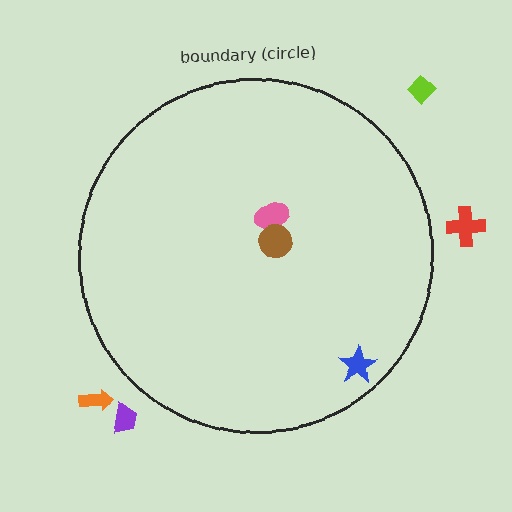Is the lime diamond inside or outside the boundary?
Outside.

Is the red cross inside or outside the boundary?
Outside.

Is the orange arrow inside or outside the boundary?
Outside.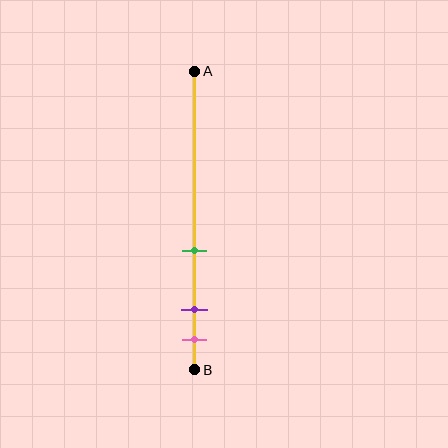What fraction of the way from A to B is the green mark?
The green mark is approximately 60% (0.6) of the way from A to B.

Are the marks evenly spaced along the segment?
No, the marks are not evenly spaced.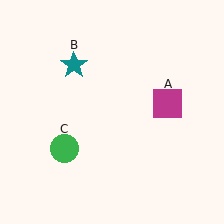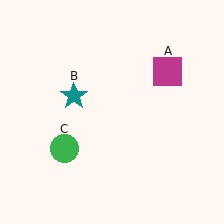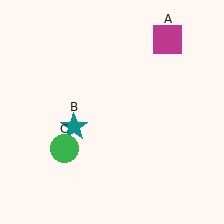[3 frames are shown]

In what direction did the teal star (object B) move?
The teal star (object B) moved down.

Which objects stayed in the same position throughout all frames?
Green circle (object C) remained stationary.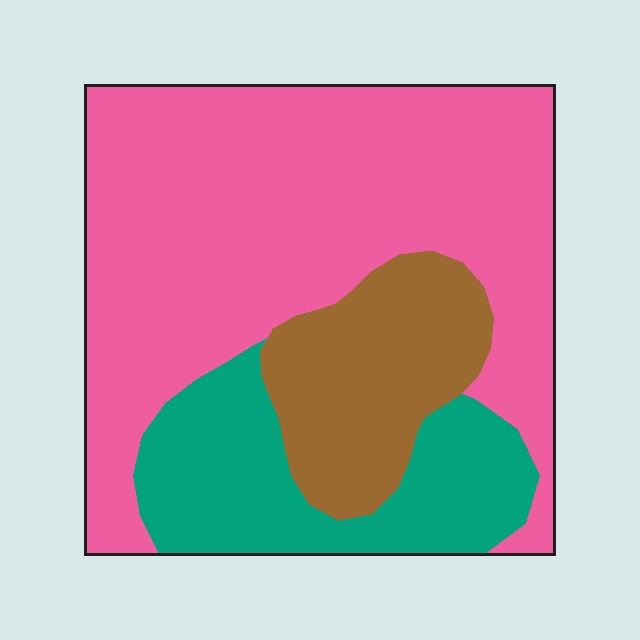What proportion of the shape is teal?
Teal covers about 20% of the shape.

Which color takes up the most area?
Pink, at roughly 60%.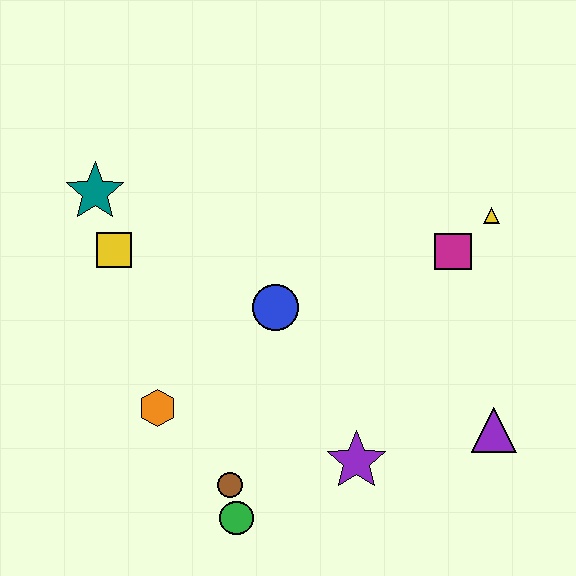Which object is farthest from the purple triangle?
The teal star is farthest from the purple triangle.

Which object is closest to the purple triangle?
The purple star is closest to the purple triangle.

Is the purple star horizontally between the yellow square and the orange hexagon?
No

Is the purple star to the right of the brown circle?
Yes